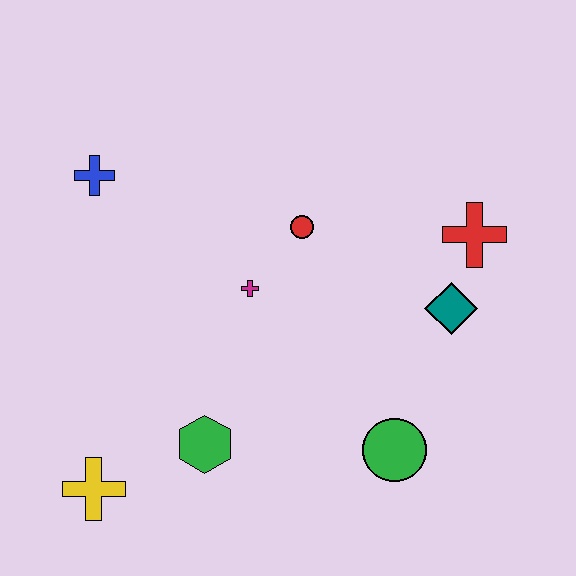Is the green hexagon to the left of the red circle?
Yes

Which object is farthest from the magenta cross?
The yellow cross is farthest from the magenta cross.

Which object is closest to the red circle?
The magenta cross is closest to the red circle.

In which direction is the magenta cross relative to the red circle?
The magenta cross is below the red circle.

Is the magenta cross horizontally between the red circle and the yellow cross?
Yes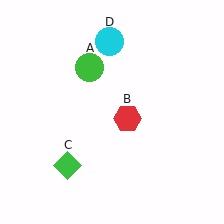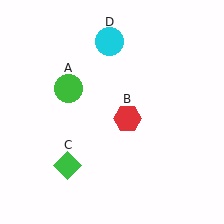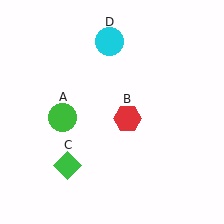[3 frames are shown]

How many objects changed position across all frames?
1 object changed position: green circle (object A).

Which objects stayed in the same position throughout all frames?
Red hexagon (object B) and green diamond (object C) and cyan circle (object D) remained stationary.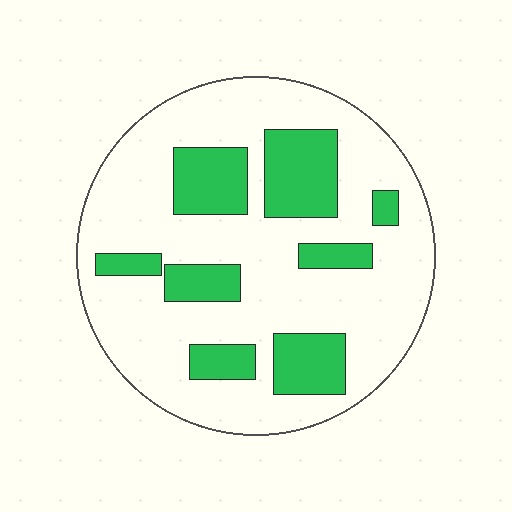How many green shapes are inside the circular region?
8.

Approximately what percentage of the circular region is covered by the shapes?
Approximately 25%.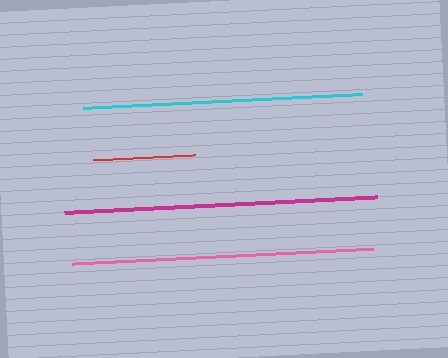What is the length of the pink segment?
The pink segment is approximately 301 pixels long.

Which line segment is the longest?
The magenta line is the longest at approximately 313 pixels.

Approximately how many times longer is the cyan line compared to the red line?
The cyan line is approximately 2.7 times the length of the red line.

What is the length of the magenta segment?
The magenta segment is approximately 313 pixels long.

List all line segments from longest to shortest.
From longest to shortest: magenta, pink, cyan, red.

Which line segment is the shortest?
The red line is the shortest at approximately 102 pixels.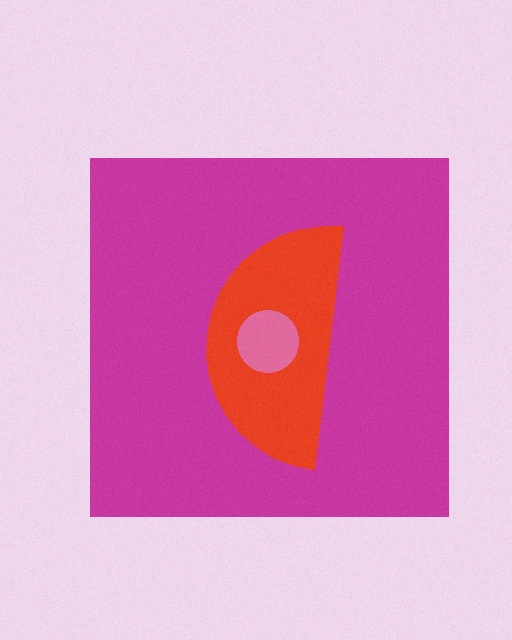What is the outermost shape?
The magenta square.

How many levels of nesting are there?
3.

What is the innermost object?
The pink circle.